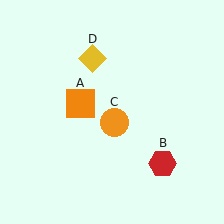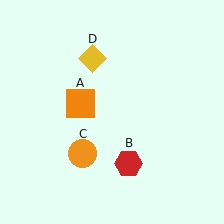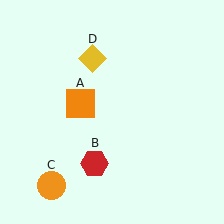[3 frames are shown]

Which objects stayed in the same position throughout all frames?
Orange square (object A) and yellow diamond (object D) remained stationary.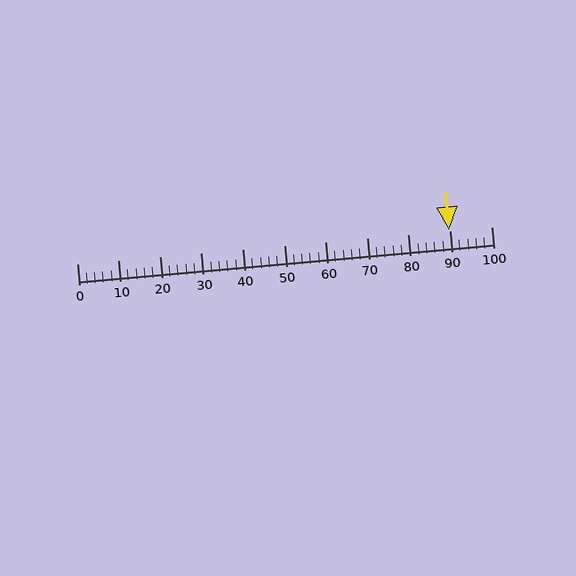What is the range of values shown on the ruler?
The ruler shows values from 0 to 100.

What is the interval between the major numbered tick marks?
The major tick marks are spaced 10 units apart.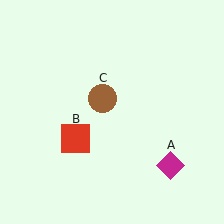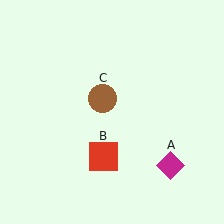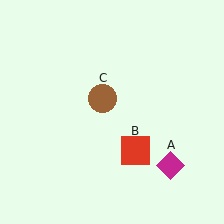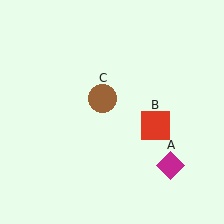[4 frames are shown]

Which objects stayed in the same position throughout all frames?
Magenta diamond (object A) and brown circle (object C) remained stationary.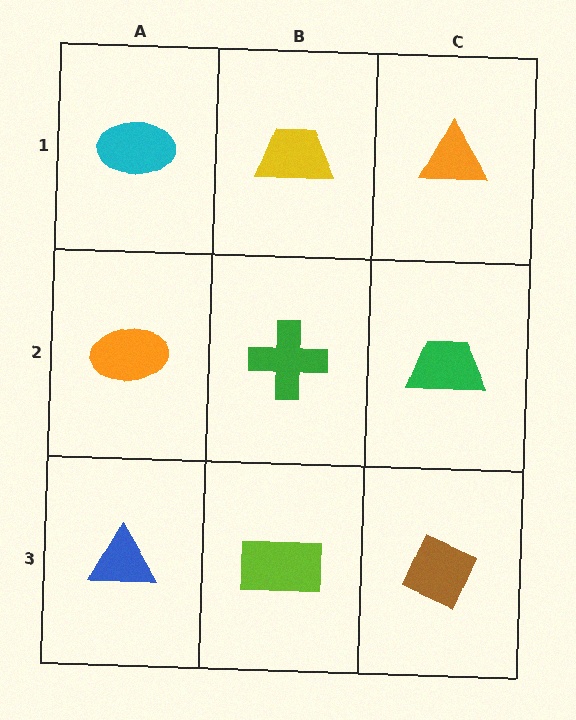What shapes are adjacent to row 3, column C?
A green trapezoid (row 2, column C), a lime rectangle (row 3, column B).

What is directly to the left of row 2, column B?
An orange ellipse.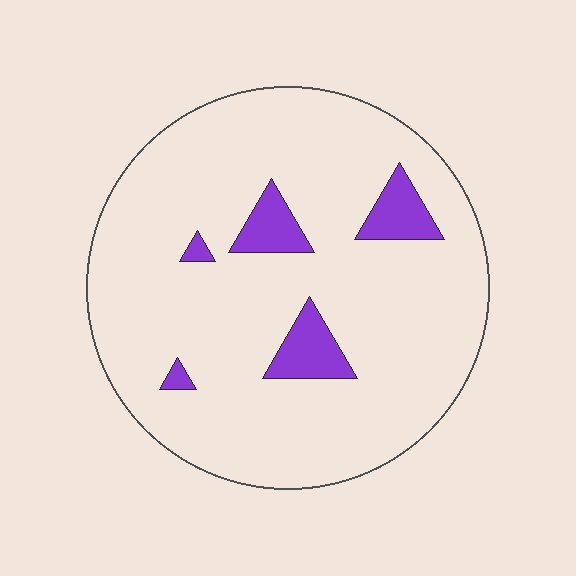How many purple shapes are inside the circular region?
5.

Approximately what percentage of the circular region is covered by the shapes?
Approximately 10%.